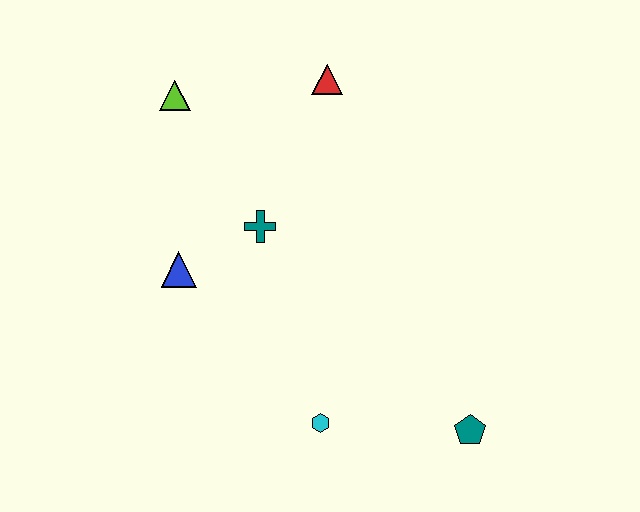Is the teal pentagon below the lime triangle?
Yes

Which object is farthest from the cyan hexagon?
The lime triangle is farthest from the cyan hexagon.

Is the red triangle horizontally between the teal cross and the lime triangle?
No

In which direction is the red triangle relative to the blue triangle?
The red triangle is above the blue triangle.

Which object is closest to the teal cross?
The blue triangle is closest to the teal cross.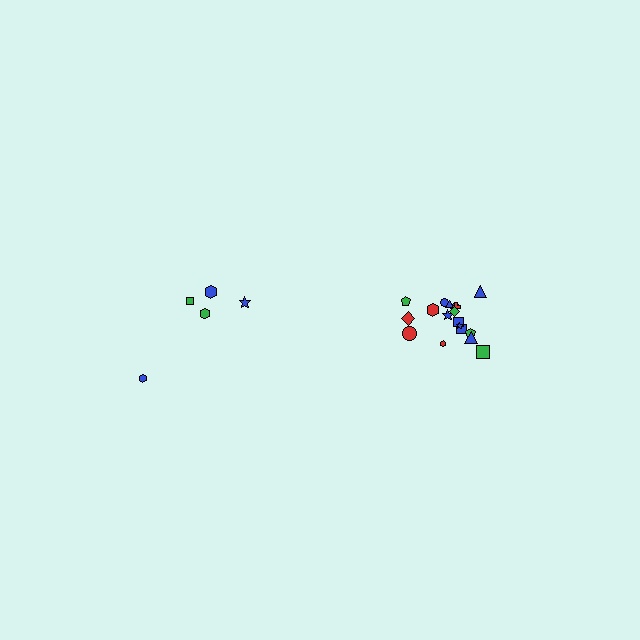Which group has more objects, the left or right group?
The right group.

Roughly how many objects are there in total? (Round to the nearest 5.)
Roughly 25 objects in total.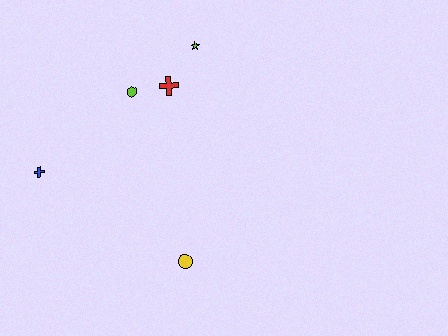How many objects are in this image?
There are 5 objects.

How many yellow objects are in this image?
There is 1 yellow object.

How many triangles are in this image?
There are no triangles.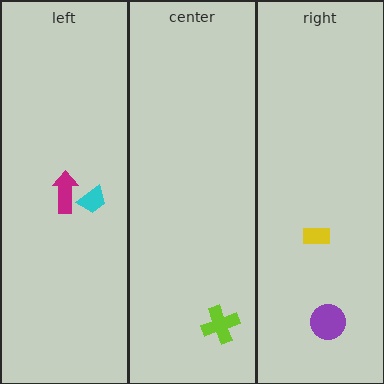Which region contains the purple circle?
The right region.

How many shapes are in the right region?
2.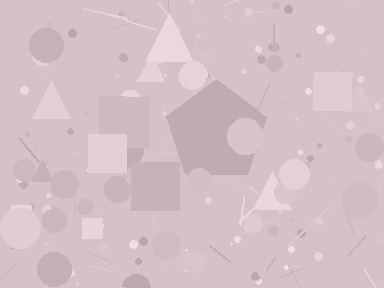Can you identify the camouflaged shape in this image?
The camouflaged shape is a pentagon.